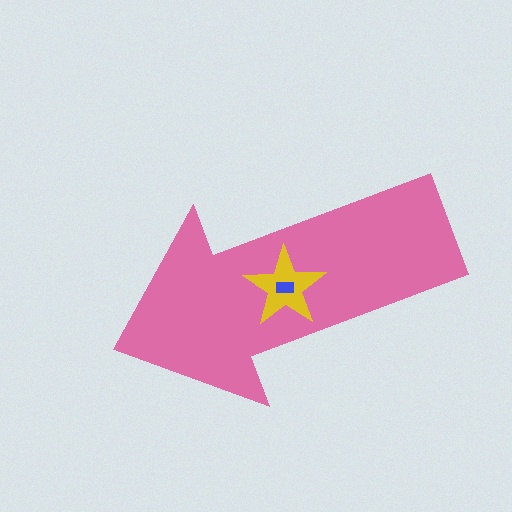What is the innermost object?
The blue rectangle.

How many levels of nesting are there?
3.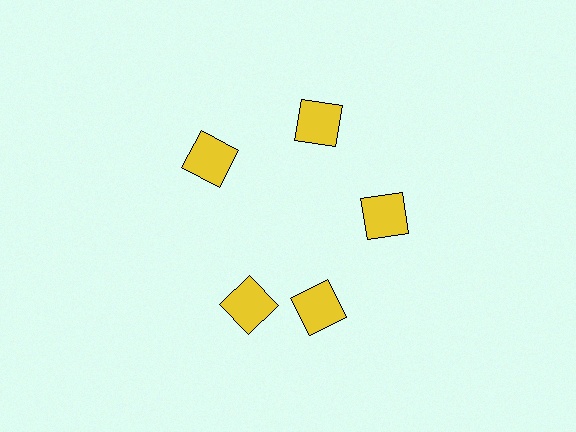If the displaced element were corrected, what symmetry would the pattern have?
It would have 5-fold rotational symmetry — the pattern would map onto itself every 72 degrees.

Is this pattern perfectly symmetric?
No. The 5 yellow squares are arranged in a ring, but one element near the 8 o'clock position is rotated out of alignment along the ring, breaking the 5-fold rotational symmetry.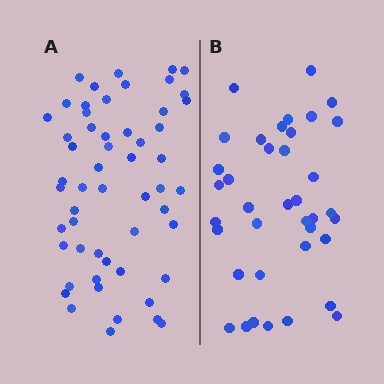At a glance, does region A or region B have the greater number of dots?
Region A (the left region) has more dots.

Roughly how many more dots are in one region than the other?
Region A has approximately 15 more dots than region B.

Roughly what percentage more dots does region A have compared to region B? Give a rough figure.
About 45% more.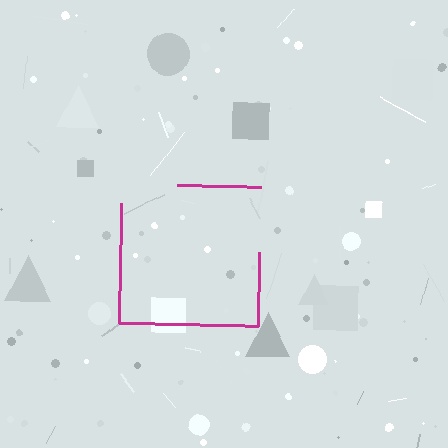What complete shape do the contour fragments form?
The contour fragments form a square.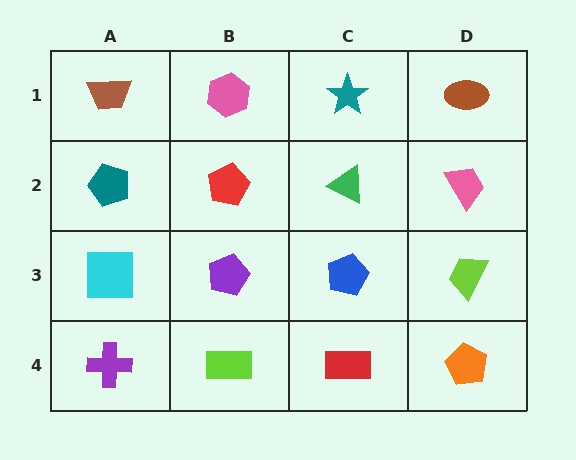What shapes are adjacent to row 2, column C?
A teal star (row 1, column C), a blue pentagon (row 3, column C), a red pentagon (row 2, column B), a pink trapezoid (row 2, column D).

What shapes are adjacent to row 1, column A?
A teal pentagon (row 2, column A), a pink hexagon (row 1, column B).